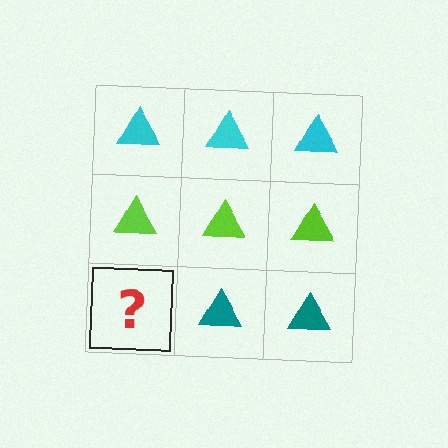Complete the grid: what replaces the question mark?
The question mark should be replaced with a teal triangle.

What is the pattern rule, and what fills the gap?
The rule is that each row has a consistent color. The gap should be filled with a teal triangle.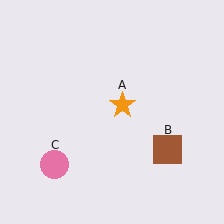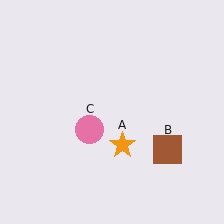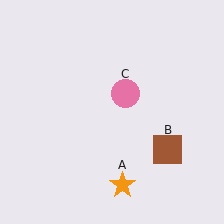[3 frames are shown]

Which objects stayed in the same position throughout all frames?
Brown square (object B) remained stationary.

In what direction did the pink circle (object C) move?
The pink circle (object C) moved up and to the right.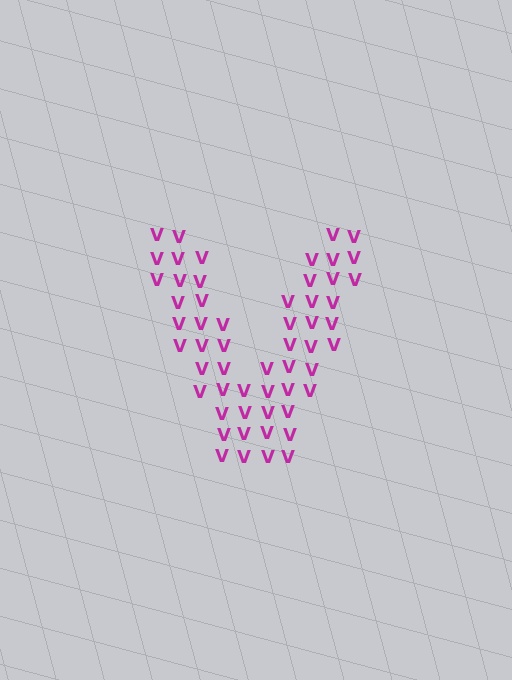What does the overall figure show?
The overall figure shows the letter V.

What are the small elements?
The small elements are letter V's.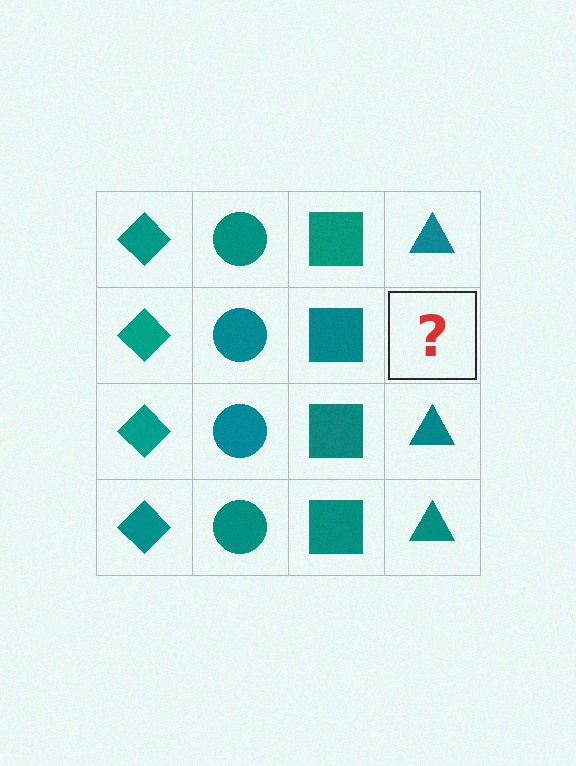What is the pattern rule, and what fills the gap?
The rule is that each column has a consistent shape. The gap should be filled with a teal triangle.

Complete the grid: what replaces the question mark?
The question mark should be replaced with a teal triangle.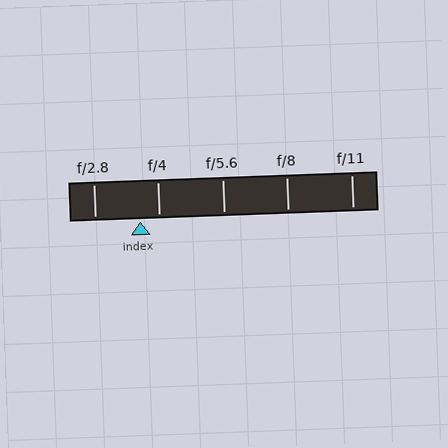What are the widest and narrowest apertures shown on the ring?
The widest aperture shown is f/2.8 and the narrowest is f/11.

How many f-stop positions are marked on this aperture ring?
There are 5 f-stop positions marked.